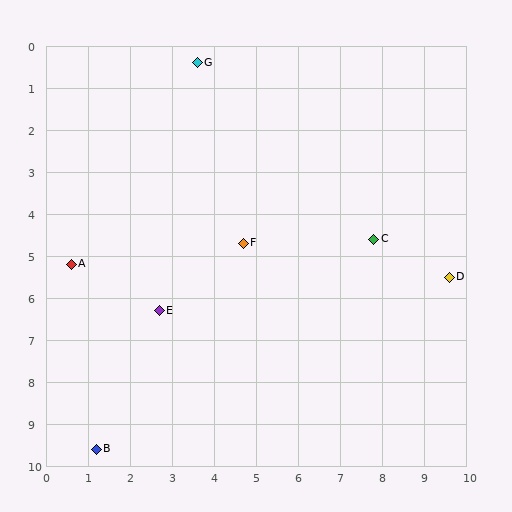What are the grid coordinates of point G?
Point G is at approximately (3.6, 0.4).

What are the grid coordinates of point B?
Point B is at approximately (1.2, 9.6).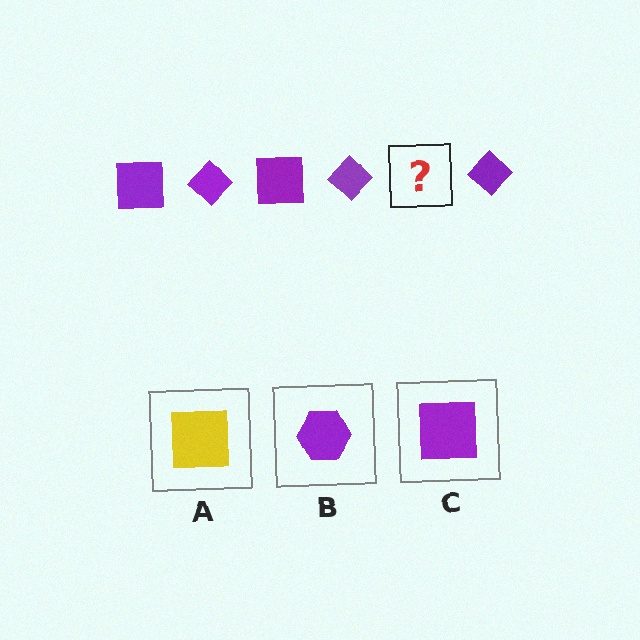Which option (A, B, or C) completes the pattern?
C.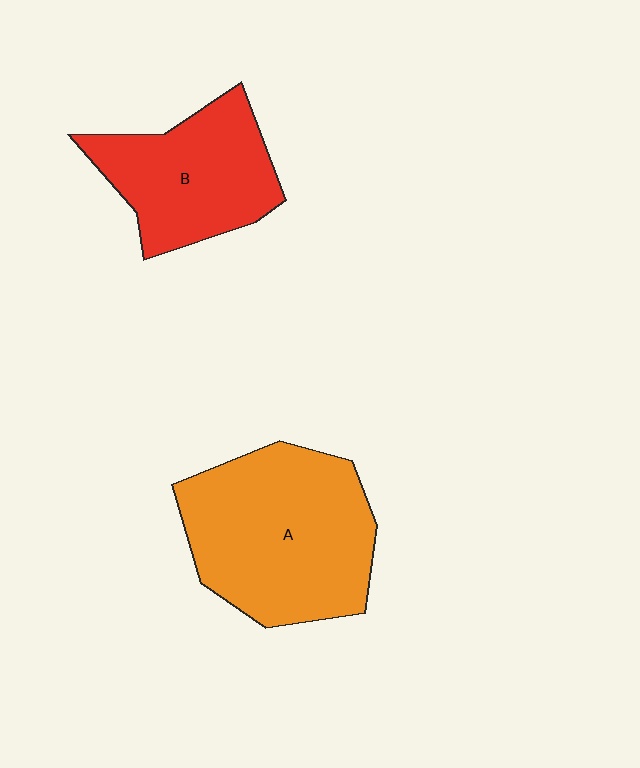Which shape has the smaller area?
Shape B (red).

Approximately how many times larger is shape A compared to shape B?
Approximately 1.5 times.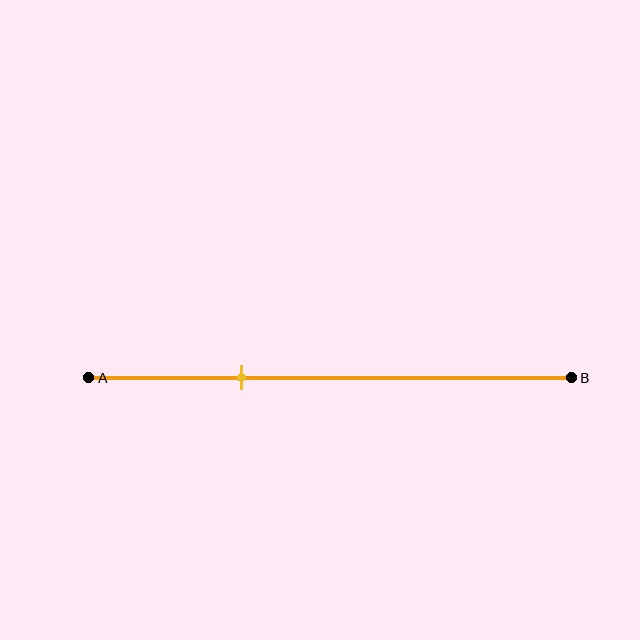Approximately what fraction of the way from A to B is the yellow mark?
The yellow mark is approximately 30% of the way from A to B.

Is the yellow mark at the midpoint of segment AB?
No, the mark is at about 30% from A, not at the 50% midpoint.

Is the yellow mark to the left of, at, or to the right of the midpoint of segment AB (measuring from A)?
The yellow mark is to the left of the midpoint of segment AB.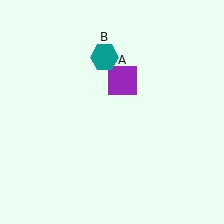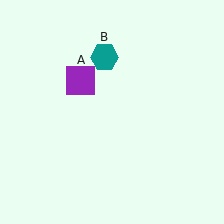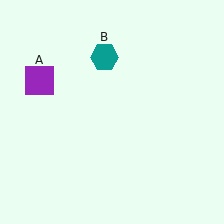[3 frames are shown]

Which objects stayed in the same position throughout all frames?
Teal hexagon (object B) remained stationary.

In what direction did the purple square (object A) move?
The purple square (object A) moved left.